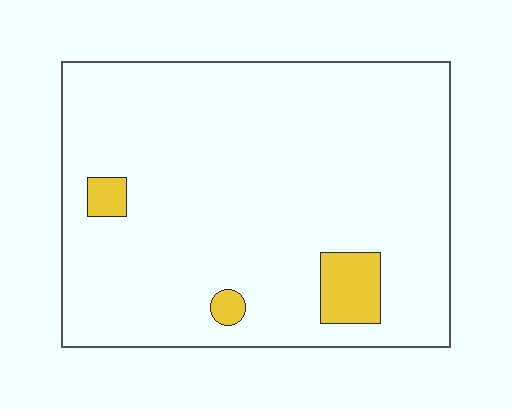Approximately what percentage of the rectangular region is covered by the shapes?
Approximately 5%.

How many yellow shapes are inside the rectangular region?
3.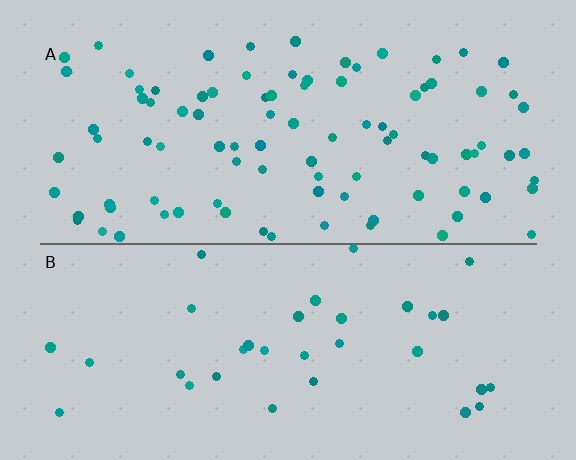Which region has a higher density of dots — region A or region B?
A (the top).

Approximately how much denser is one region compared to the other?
Approximately 2.7× — region A over region B.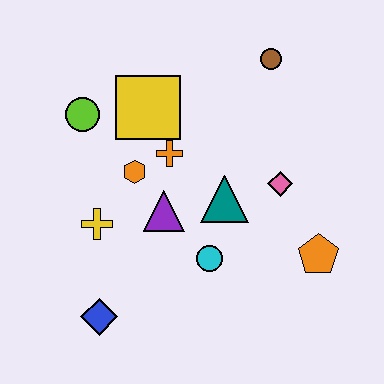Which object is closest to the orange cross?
The orange hexagon is closest to the orange cross.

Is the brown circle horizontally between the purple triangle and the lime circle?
No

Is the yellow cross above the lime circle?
No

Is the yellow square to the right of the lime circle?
Yes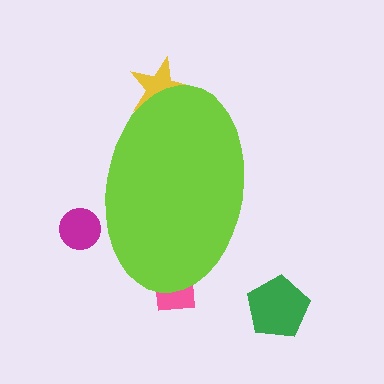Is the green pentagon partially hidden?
No, the green pentagon is fully visible.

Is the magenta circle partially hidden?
Yes, the magenta circle is partially hidden behind the lime ellipse.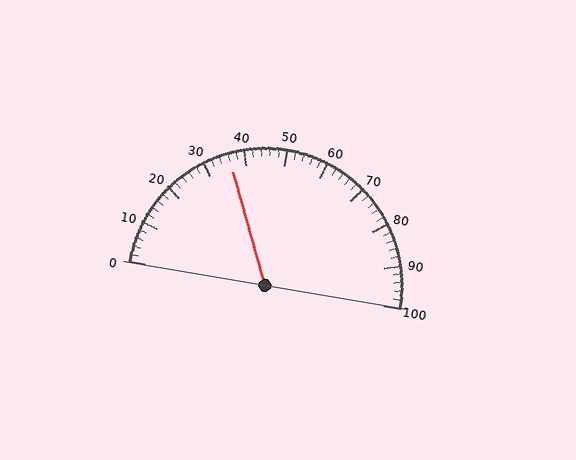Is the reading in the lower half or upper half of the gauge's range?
The reading is in the lower half of the range (0 to 100).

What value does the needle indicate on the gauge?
The needle indicates approximately 36.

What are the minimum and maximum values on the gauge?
The gauge ranges from 0 to 100.